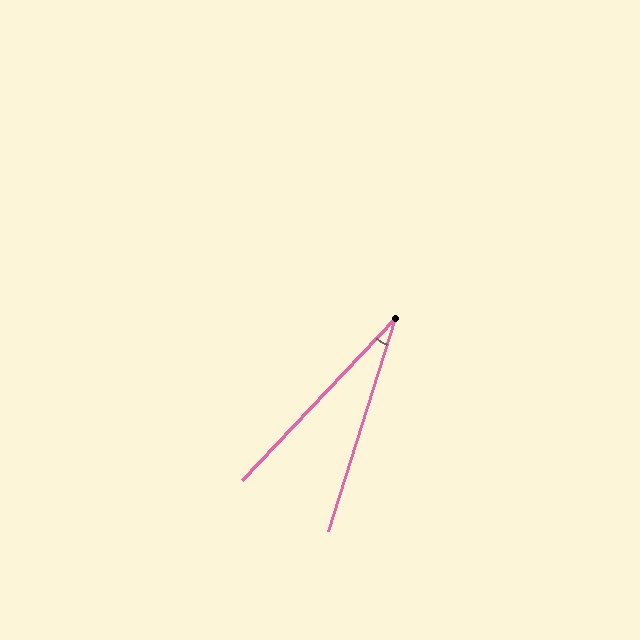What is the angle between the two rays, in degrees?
Approximately 26 degrees.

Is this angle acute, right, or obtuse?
It is acute.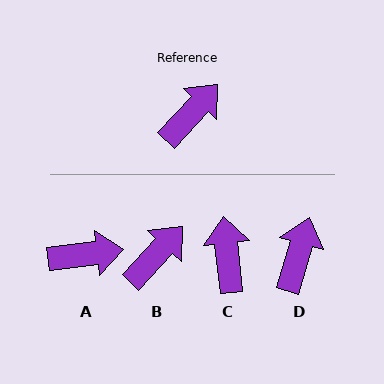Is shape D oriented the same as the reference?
No, it is off by about 26 degrees.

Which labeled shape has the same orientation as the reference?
B.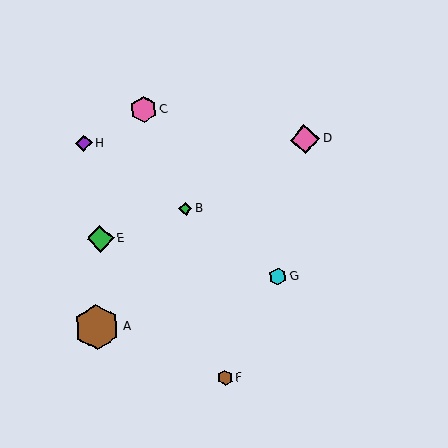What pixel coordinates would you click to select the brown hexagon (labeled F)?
Click at (225, 378) to select the brown hexagon F.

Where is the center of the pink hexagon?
The center of the pink hexagon is at (144, 109).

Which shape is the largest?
The brown hexagon (labeled A) is the largest.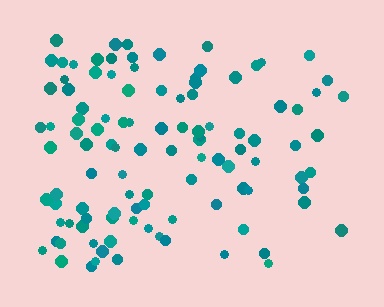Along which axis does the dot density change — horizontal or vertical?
Horizontal.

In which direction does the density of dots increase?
From right to left, with the left side densest.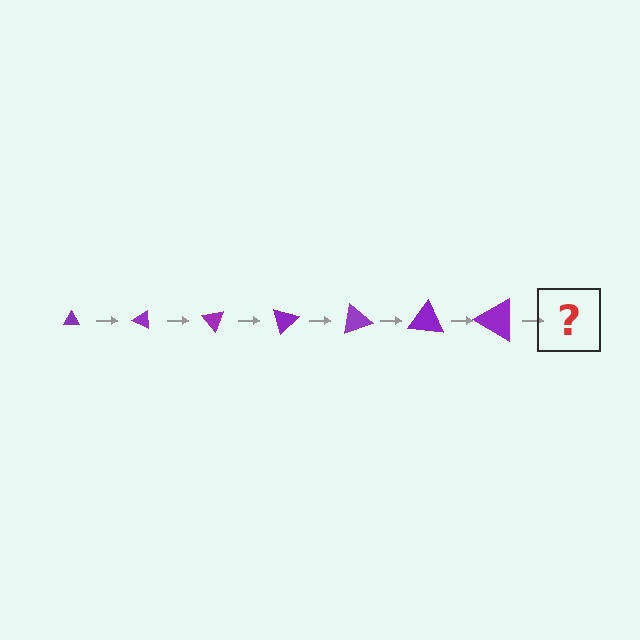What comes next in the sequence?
The next element should be a triangle, larger than the previous one and rotated 175 degrees from the start.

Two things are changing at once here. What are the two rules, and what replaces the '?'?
The two rules are that the triangle grows larger each step and it rotates 25 degrees each step. The '?' should be a triangle, larger than the previous one and rotated 175 degrees from the start.